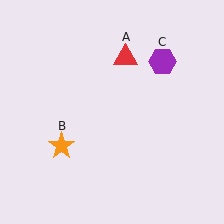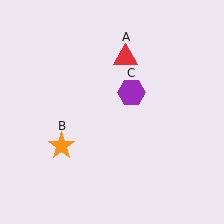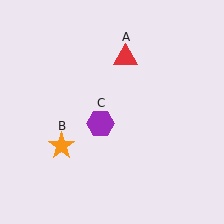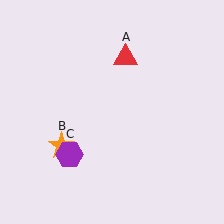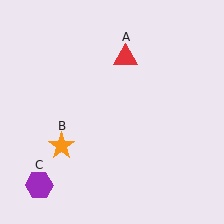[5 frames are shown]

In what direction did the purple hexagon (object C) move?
The purple hexagon (object C) moved down and to the left.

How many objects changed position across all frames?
1 object changed position: purple hexagon (object C).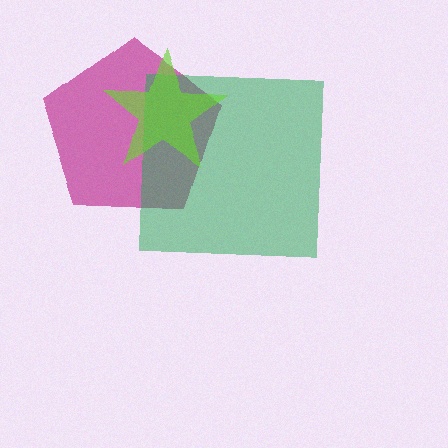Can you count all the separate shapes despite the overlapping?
Yes, there are 3 separate shapes.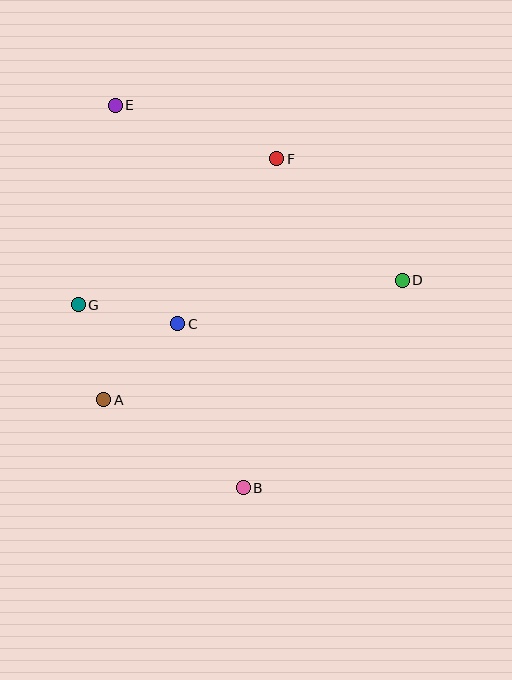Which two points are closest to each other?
Points A and G are closest to each other.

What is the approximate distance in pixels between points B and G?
The distance between B and G is approximately 246 pixels.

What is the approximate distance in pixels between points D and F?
The distance between D and F is approximately 174 pixels.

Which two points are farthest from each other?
Points B and E are farthest from each other.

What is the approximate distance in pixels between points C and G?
The distance between C and G is approximately 101 pixels.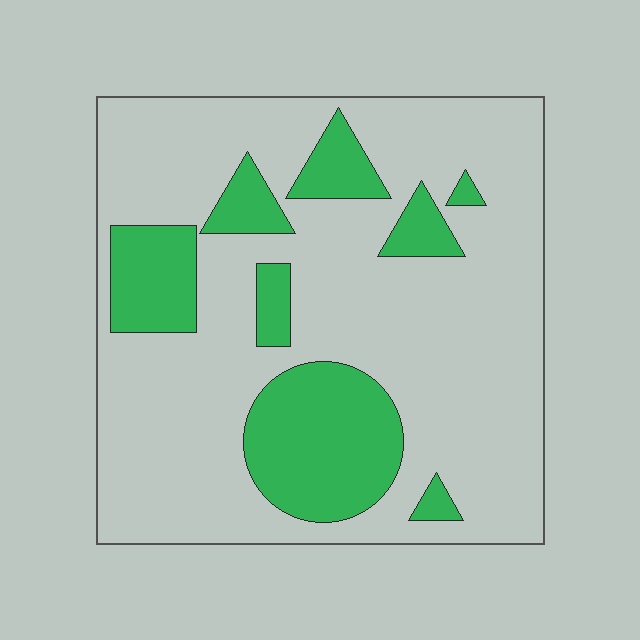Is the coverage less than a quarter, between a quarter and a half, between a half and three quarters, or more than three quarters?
Less than a quarter.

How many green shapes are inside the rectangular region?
8.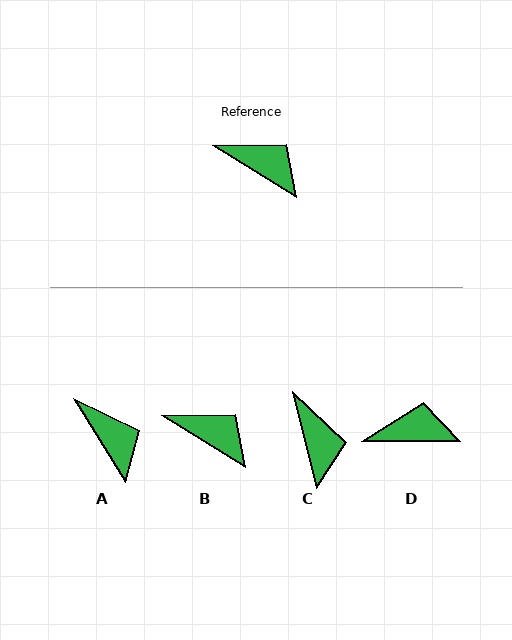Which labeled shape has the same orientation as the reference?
B.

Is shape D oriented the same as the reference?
No, it is off by about 32 degrees.